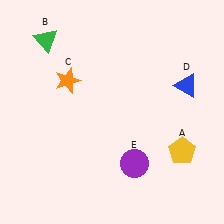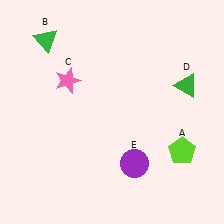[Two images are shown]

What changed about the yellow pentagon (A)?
In Image 1, A is yellow. In Image 2, it changed to lime.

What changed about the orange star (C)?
In Image 1, C is orange. In Image 2, it changed to pink.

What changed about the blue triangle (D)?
In Image 1, D is blue. In Image 2, it changed to green.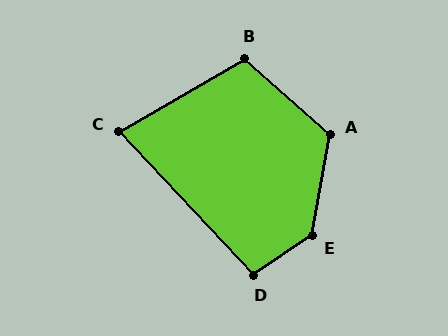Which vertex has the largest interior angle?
E, at approximately 134 degrees.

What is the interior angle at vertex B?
Approximately 108 degrees (obtuse).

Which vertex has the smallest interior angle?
C, at approximately 77 degrees.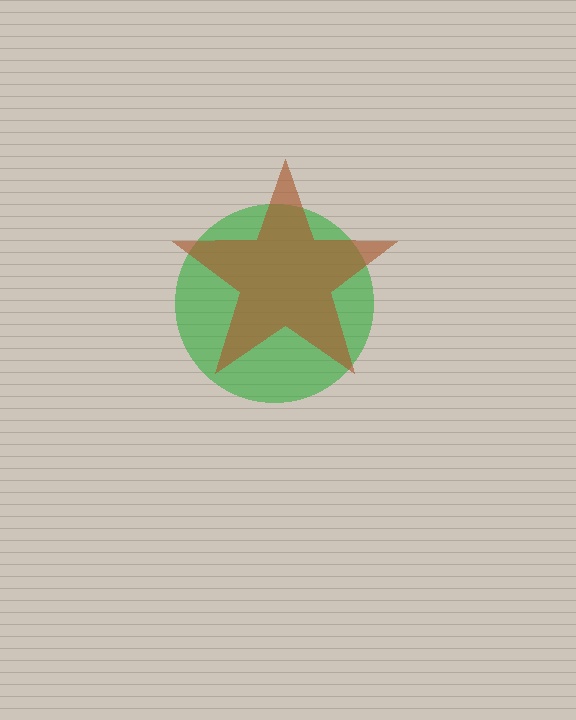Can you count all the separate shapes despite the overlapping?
Yes, there are 2 separate shapes.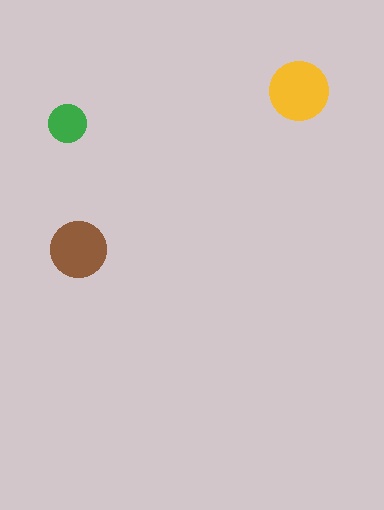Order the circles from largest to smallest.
the yellow one, the brown one, the green one.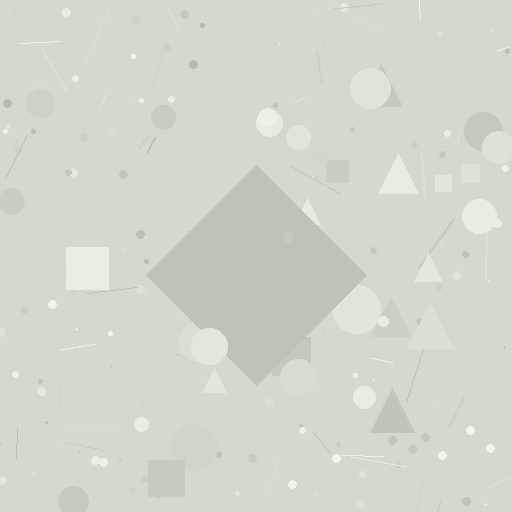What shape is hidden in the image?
A diamond is hidden in the image.